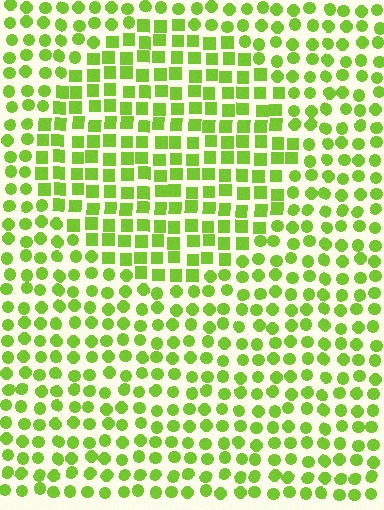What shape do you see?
I see a circle.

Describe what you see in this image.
The image is filled with small lime elements arranged in a uniform grid. A circle-shaped region contains squares, while the surrounding area contains circles. The boundary is defined purely by the change in element shape.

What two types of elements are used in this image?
The image uses squares inside the circle region and circles outside it.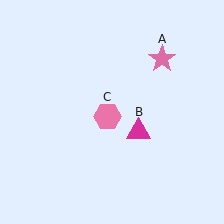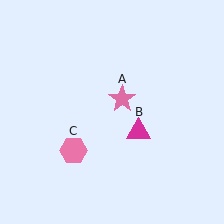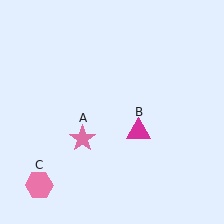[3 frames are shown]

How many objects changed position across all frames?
2 objects changed position: pink star (object A), pink hexagon (object C).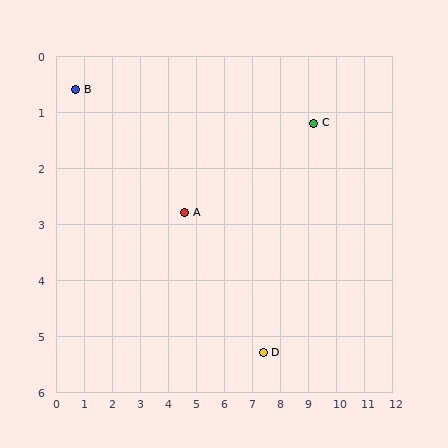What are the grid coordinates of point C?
Point C is at approximately (9.2, 1.2).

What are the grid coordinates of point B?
Point B is at approximately (0.7, 0.6).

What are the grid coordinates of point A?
Point A is at approximately (4.6, 2.8).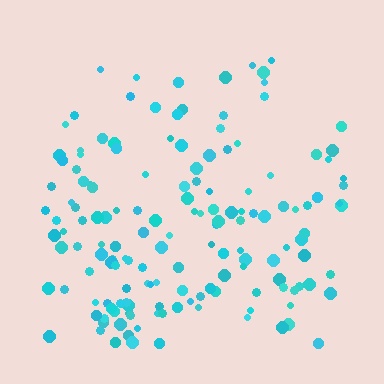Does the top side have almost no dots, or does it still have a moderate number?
Still a moderate number, just noticeably fewer than the bottom.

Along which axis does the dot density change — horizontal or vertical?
Vertical.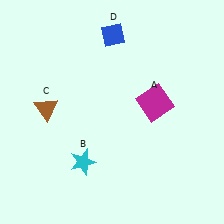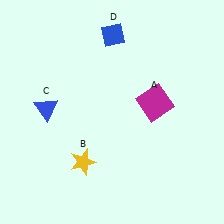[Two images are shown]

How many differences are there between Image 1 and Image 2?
There are 2 differences between the two images.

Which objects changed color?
B changed from cyan to yellow. C changed from brown to blue.